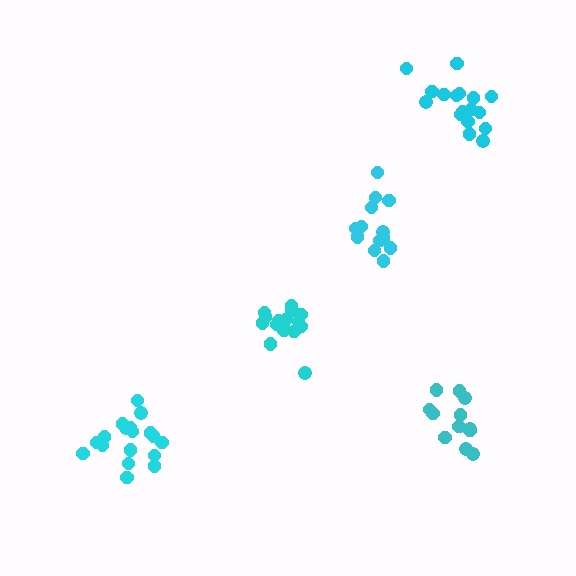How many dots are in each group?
Group 1: 13 dots, Group 2: 17 dots, Group 3: 17 dots, Group 4: 12 dots, Group 5: 18 dots (77 total).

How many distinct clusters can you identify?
There are 5 distinct clusters.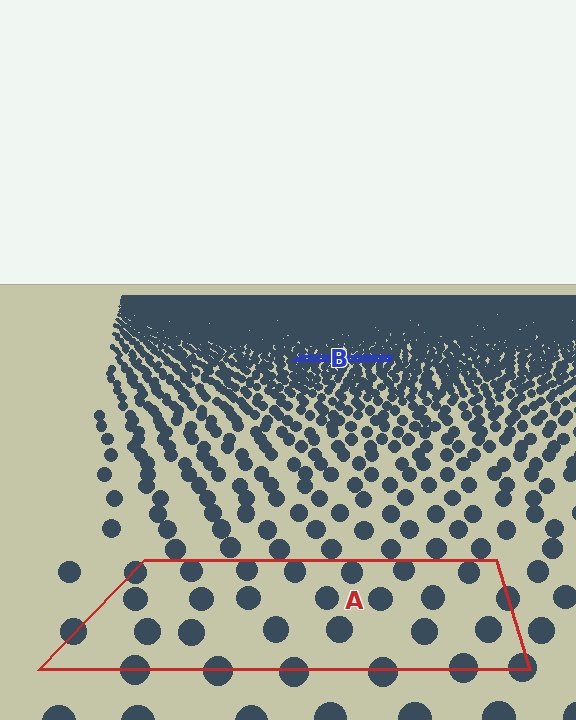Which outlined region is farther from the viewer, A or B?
Region B is farther from the viewer — the texture elements inside it appear smaller and more densely packed.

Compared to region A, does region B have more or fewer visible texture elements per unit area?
Region B has more texture elements per unit area — they are packed more densely because it is farther away.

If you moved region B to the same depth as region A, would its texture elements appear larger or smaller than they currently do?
They would appear larger. At a closer depth, the same texture elements are projected at a bigger on-screen size.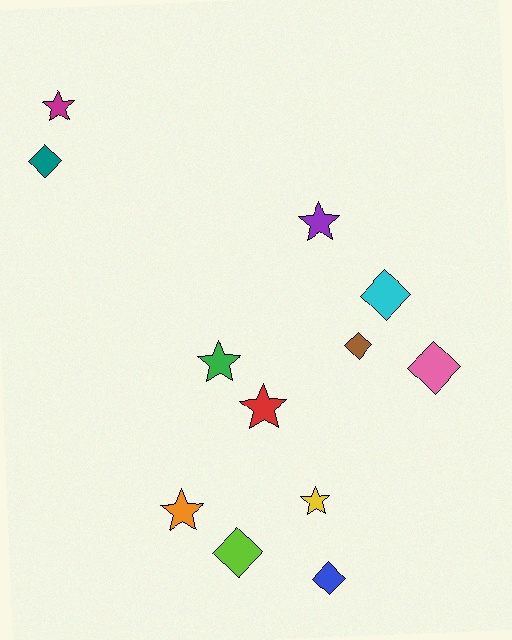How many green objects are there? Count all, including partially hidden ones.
There is 1 green object.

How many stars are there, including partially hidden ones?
There are 6 stars.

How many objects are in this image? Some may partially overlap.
There are 12 objects.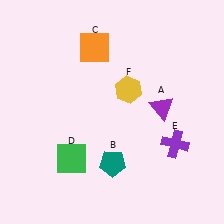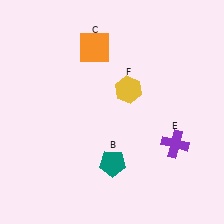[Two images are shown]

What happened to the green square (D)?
The green square (D) was removed in Image 2. It was in the bottom-left area of Image 1.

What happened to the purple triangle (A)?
The purple triangle (A) was removed in Image 2. It was in the top-right area of Image 1.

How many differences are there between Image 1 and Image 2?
There are 2 differences between the two images.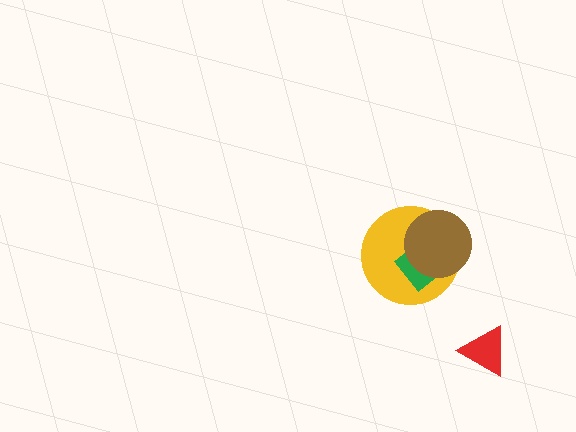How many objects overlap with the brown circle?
2 objects overlap with the brown circle.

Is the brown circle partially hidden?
No, no other shape covers it.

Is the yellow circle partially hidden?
Yes, it is partially covered by another shape.